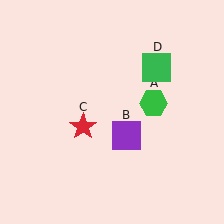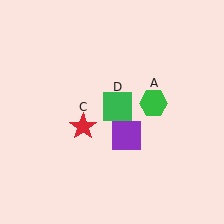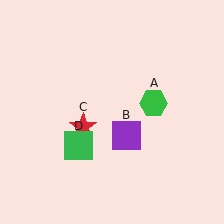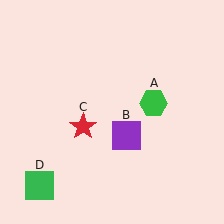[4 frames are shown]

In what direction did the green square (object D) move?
The green square (object D) moved down and to the left.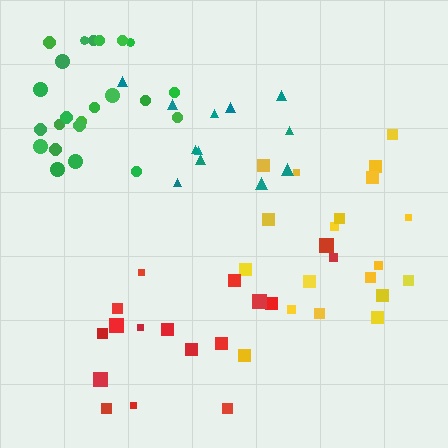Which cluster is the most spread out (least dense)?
Red.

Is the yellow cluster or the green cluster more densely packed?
Green.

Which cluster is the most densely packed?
Green.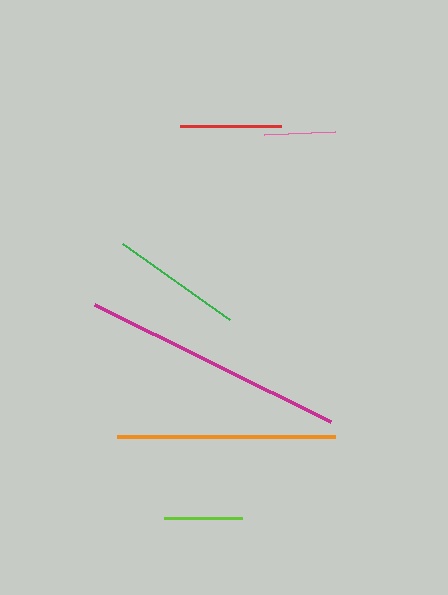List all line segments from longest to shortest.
From longest to shortest: magenta, orange, green, red, lime, pink.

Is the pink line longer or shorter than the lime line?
The lime line is longer than the pink line.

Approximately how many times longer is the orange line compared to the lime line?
The orange line is approximately 2.8 times the length of the lime line.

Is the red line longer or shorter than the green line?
The green line is longer than the red line.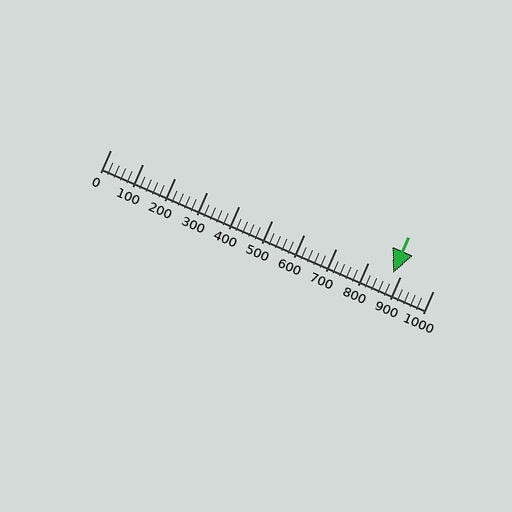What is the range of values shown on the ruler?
The ruler shows values from 0 to 1000.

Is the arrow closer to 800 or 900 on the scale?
The arrow is closer to 900.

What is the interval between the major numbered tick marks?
The major tick marks are spaced 100 units apart.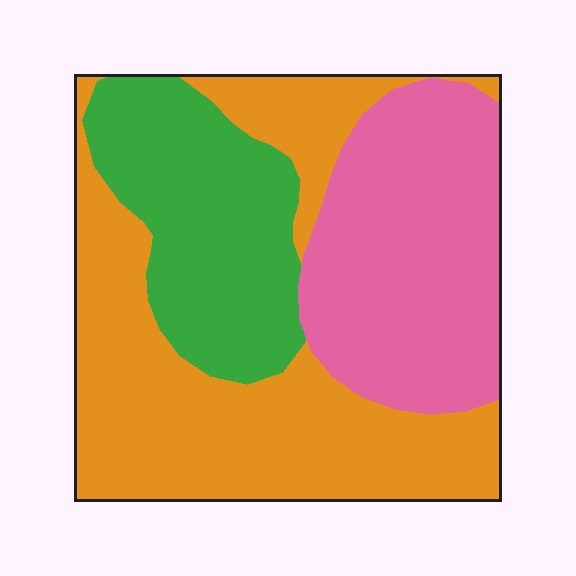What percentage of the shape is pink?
Pink takes up about one third (1/3) of the shape.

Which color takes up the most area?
Orange, at roughly 45%.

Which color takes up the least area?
Green, at roughly 25%.